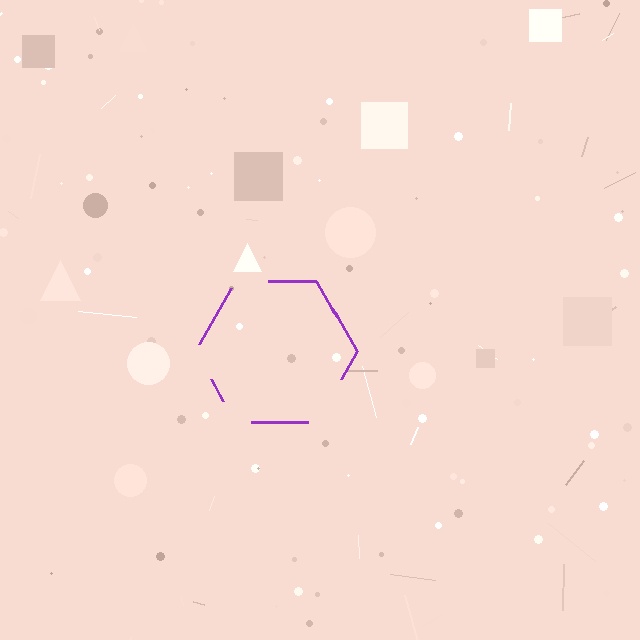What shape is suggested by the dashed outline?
The dashed outline suggests a hexagon.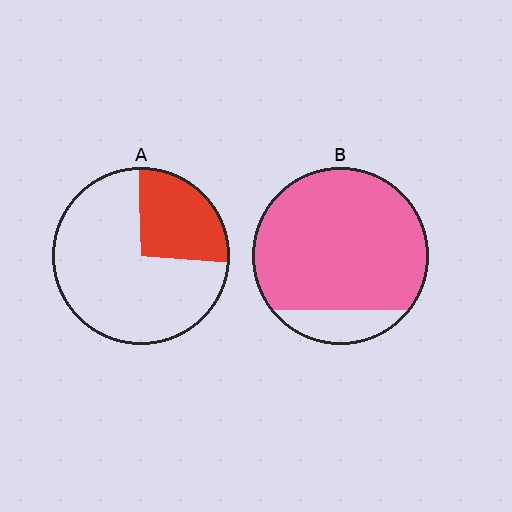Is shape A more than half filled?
No.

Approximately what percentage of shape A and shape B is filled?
A is approximately 25% and B is approximately 85%.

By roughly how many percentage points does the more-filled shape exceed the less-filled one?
By roughly 60 percentage points (B over A).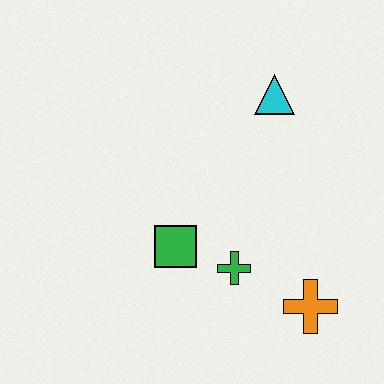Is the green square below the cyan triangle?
Yes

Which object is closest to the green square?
The green cross is closest to the green square.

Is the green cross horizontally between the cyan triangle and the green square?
Yes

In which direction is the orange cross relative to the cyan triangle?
The orange cross is below the cyan triangle.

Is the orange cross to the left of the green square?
No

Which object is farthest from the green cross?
The cyan triangle is farthest from the green cross.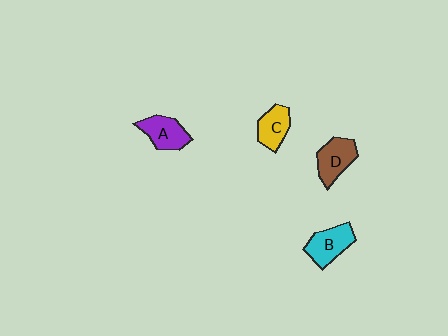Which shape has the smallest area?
Shape C (yellow).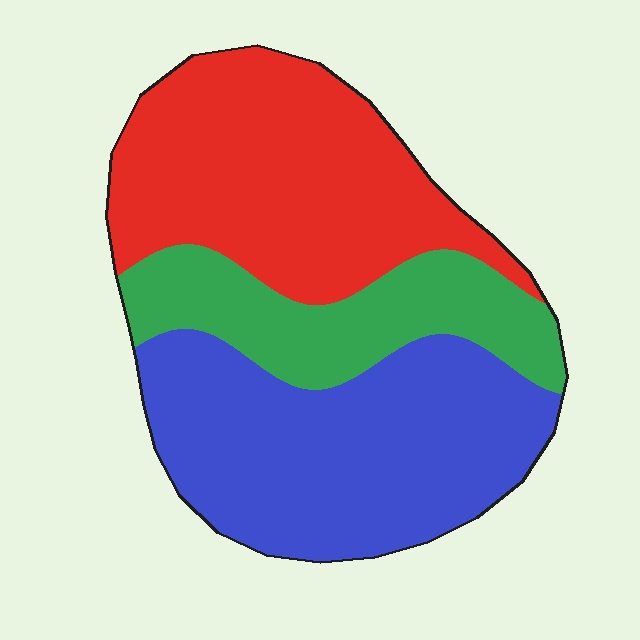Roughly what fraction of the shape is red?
Red takes up between a quarter and a half of the shape.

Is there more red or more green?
Red.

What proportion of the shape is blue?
Blue covers about 40% of the shape.